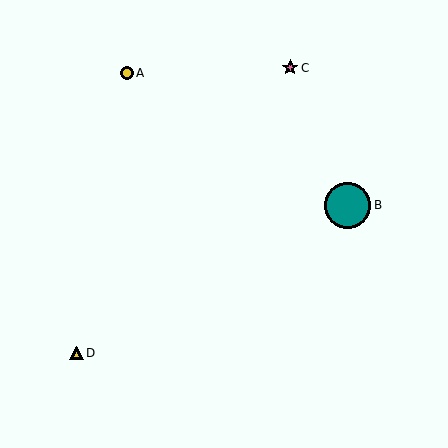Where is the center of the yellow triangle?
The center of the yellow triangle is at (76, 353).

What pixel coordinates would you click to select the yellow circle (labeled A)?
Click at (127, 73) to select the yellow circle A.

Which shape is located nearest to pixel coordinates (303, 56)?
The pink star (labeled C) at (290, 68) is nearest to that location.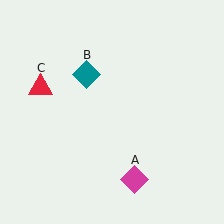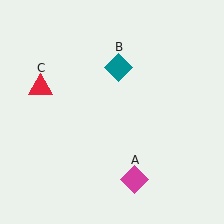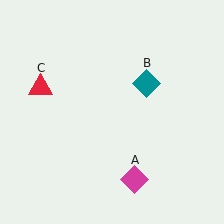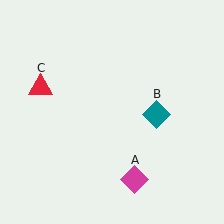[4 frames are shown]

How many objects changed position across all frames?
1 object changed position: teal diamond (object B).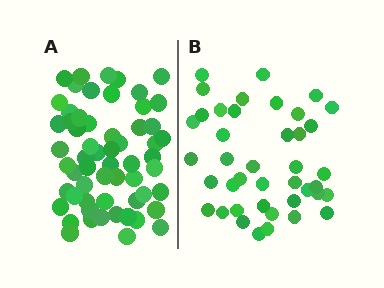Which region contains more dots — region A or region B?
Region A (the left region) has more dots.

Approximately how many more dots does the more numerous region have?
Region A has approximately 20 more dots than region B.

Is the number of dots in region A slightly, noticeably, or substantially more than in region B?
Region A has noticeably more, but not dramatically so. The ratio is roughly 1.4 to 1.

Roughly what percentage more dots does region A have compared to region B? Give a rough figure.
About 45% more.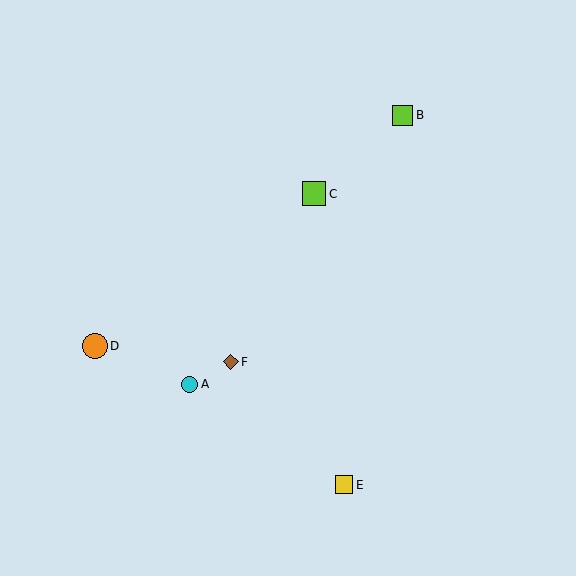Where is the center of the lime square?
The center of the lime square is at (314, 194).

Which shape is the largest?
The orange circle (labeled D) is the largest.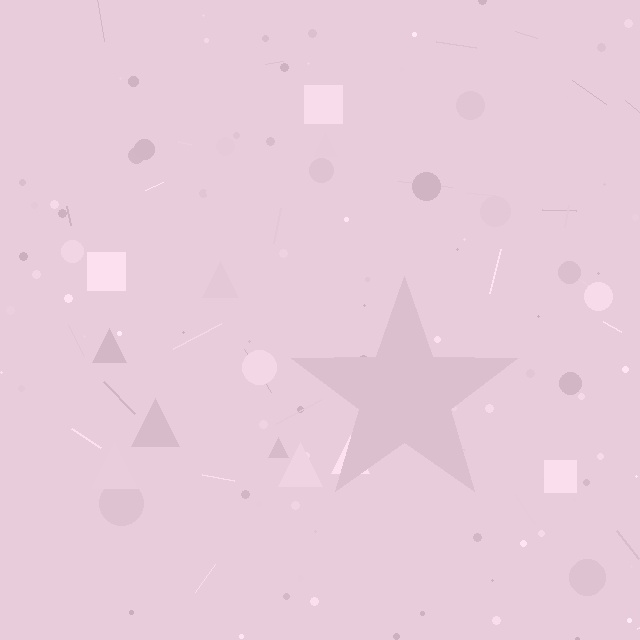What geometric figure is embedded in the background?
A star is embedded in the background.